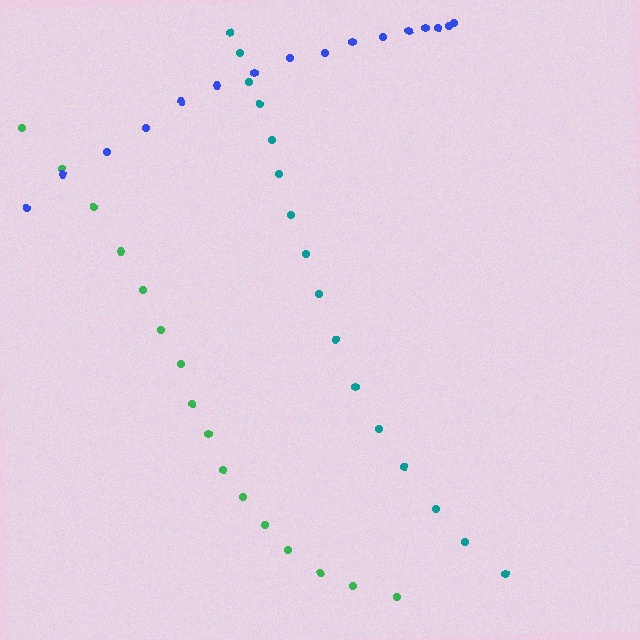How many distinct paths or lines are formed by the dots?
There are 3 distinct paths.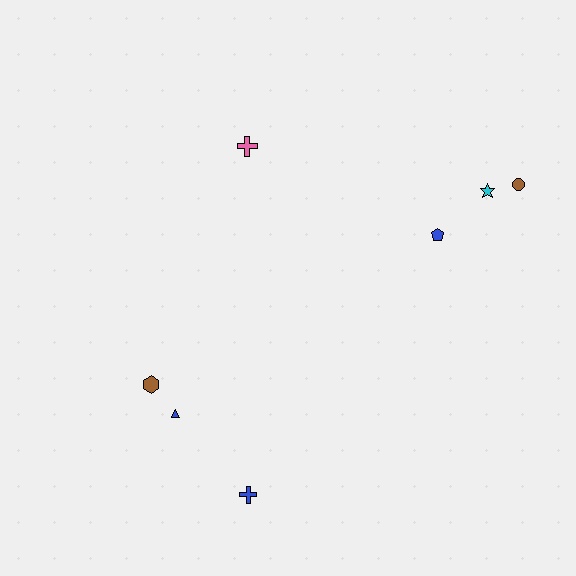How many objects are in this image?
There are 7 objects.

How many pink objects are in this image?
There is 1 pink object.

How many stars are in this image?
There is 1 star.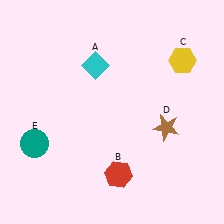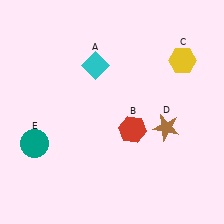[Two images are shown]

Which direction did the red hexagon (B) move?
The red hexagon (B) moved up.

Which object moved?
The red hexagon (B) moved up.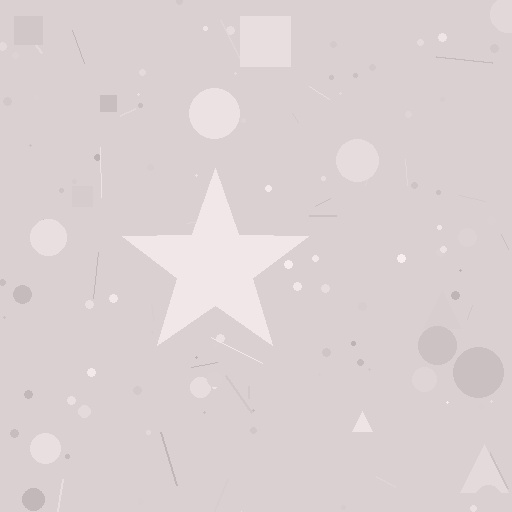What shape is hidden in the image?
A star is hidden in the image.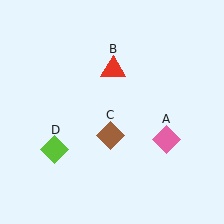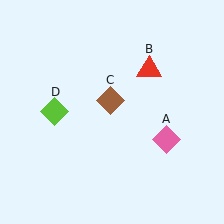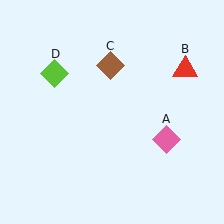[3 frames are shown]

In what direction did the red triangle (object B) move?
The red triangle (object B) moved right.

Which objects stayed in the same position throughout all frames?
Pink diamond (object A) remained stationary.